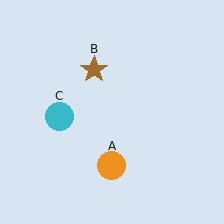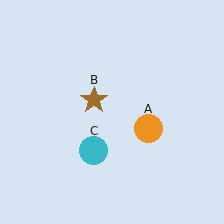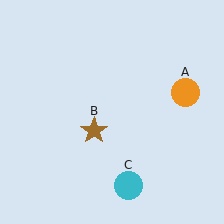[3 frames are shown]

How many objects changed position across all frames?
3 objects changed position: orange circle (object A), brown star (object B), cyan circle (object C).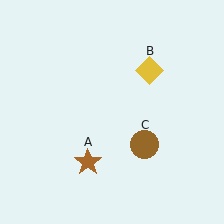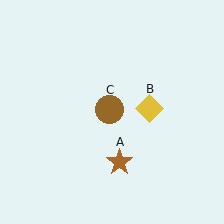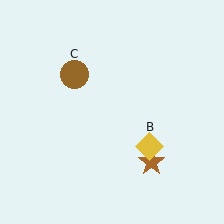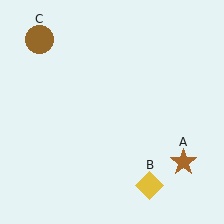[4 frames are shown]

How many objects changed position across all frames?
3 objects changed position: brown star (object A), yellow diamond (object B), brown circle (object C).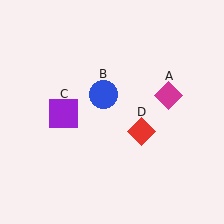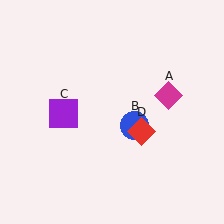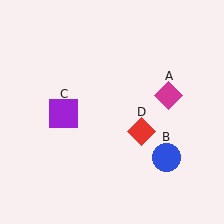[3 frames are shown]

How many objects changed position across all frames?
1 object changed position: blue circle (object B).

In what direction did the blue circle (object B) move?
The blue circle (object B) moved down and to the right.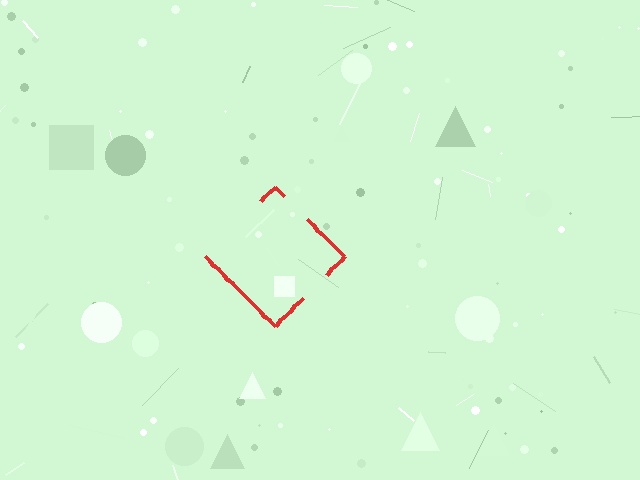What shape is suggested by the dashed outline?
The dashed outline suggests a diamond.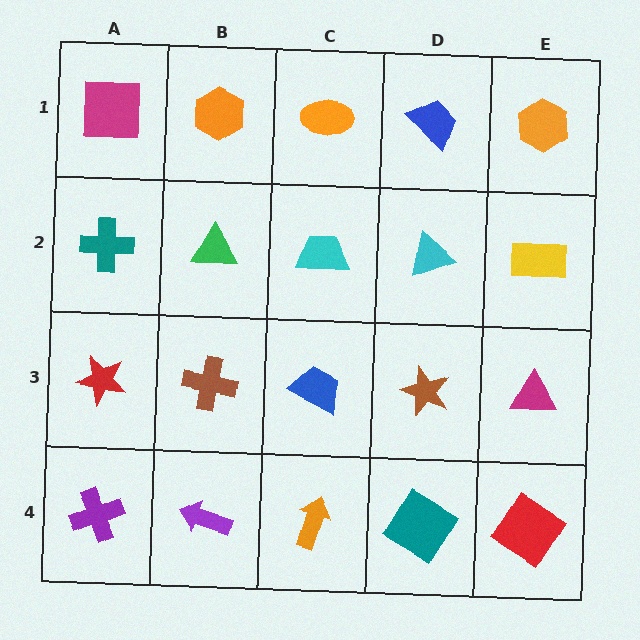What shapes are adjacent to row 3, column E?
A yellow rectangle (row 2, column E), a red diamond (row 4, column E), a brown star (row 3, column D).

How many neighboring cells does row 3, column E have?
3.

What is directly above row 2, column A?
A magenta square.